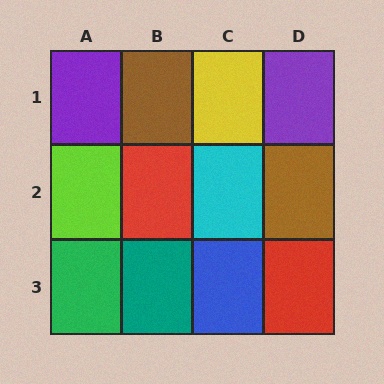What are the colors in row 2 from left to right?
Lime, red, cyan, brown.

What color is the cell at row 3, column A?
Green.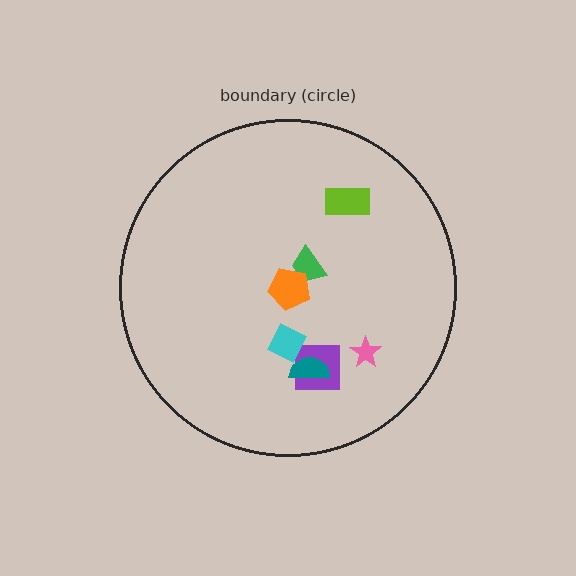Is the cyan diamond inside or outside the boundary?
Inside.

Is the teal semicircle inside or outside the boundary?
Inside.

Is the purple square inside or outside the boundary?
Inside.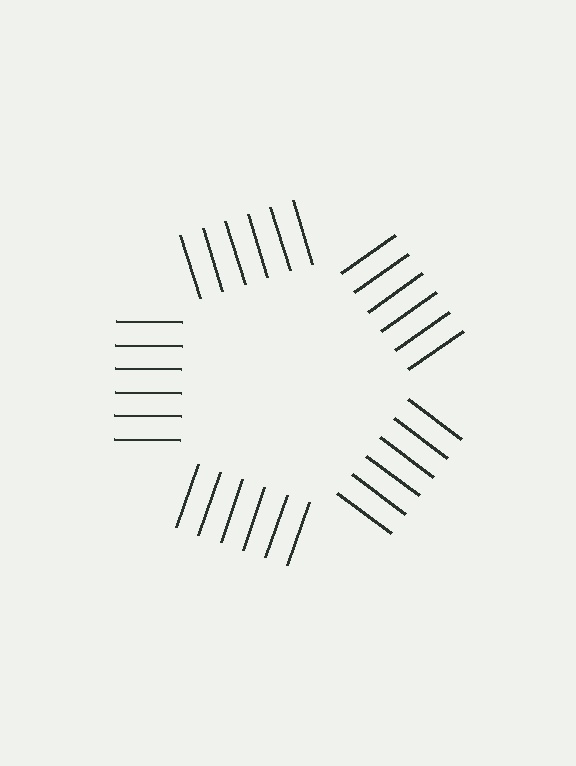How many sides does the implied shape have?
5 sides — the line-ends trace a pentagon.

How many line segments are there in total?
30 — 6 along each of the 5 edges.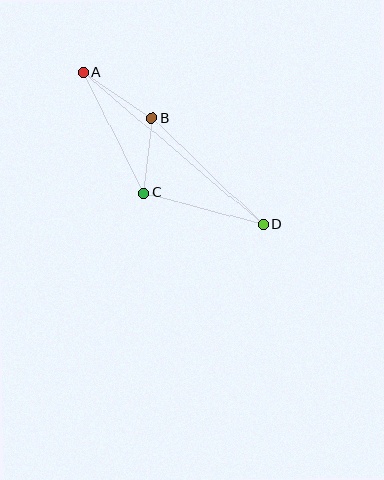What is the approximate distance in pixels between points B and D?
The distance between B and D is approximately 154 pixels.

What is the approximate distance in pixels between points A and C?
The distance between A and C is approximately 135 pixels.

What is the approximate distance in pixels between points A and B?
The distance between A and B is approximately 83 pixels.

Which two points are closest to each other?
Points B and C are closest to each other.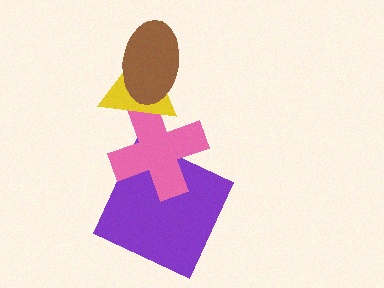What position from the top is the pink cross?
The pink cross is 3rd from the top.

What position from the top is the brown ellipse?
The brown ellipse is 1st from the top.